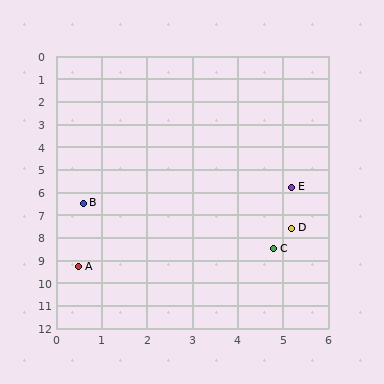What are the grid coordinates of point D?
Point D is at approximately (5.2, 7.6).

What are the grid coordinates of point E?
Point E is at approximately (5.2, 5.8).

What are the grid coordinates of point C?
Point C is at approximately (4.8, 8.5).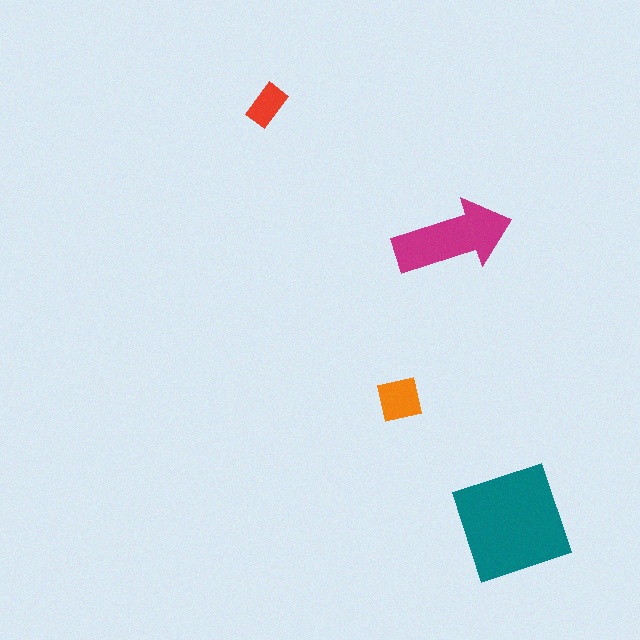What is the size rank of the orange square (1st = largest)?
3rd.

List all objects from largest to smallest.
The teal square, the magenta arrow, the orange square, the red rectangle.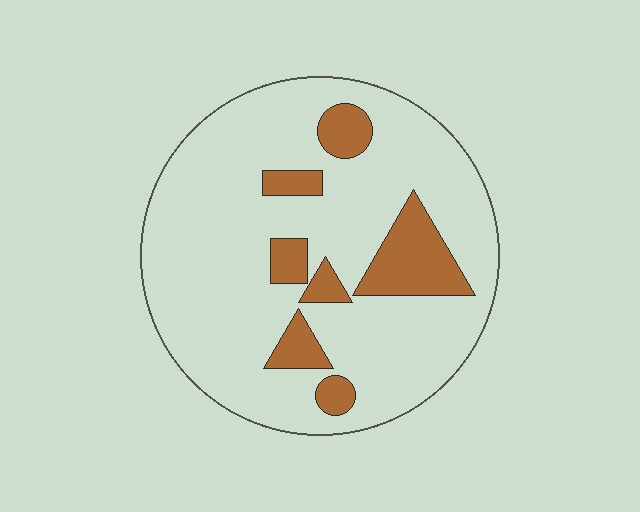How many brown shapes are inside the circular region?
7.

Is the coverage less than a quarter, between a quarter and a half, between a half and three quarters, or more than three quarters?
Less than a quarter.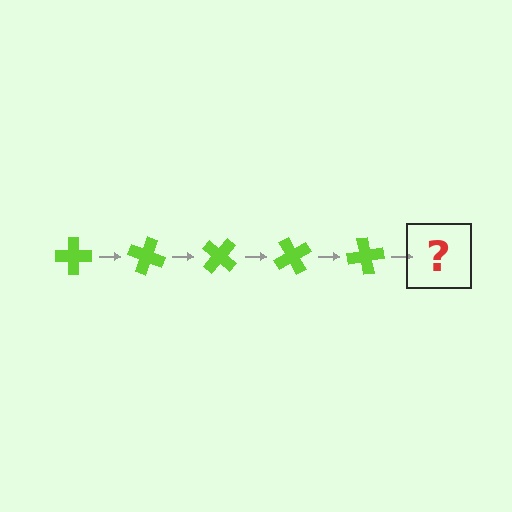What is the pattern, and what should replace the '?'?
The pattern is that the cross rotates 20 degrees each step. The '?' should be a lime cross rotated 100 degrees.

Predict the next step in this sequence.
The next step is a lime cross rotated 100 degrees.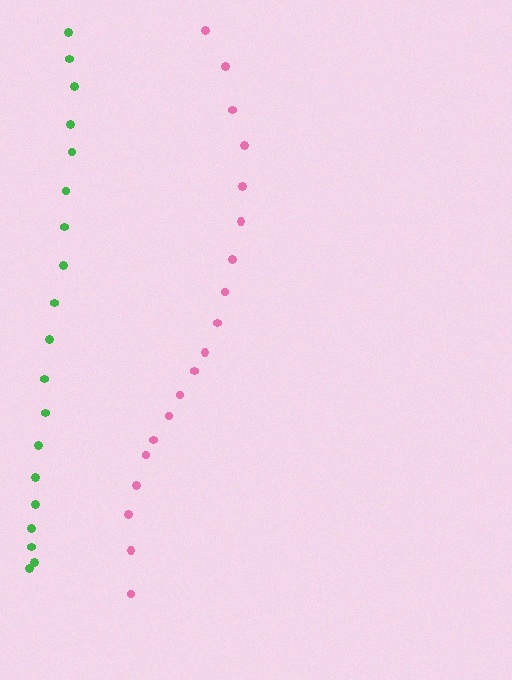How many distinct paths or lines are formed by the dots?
There are 2 distinct paths.